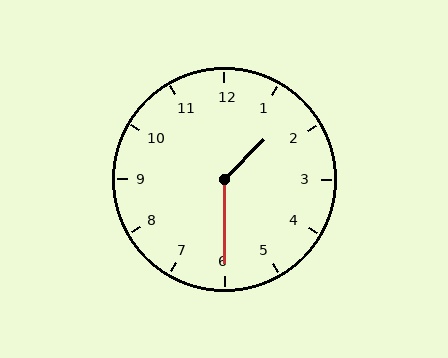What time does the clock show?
1:30.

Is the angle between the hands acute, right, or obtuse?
It is obtuse.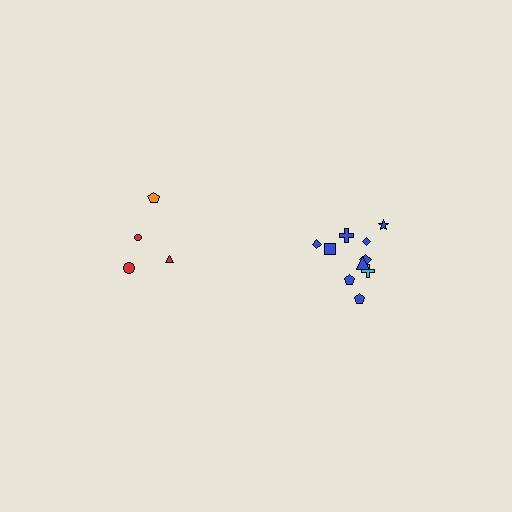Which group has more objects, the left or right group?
The right group.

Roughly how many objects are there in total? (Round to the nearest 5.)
Roughly 15 objects in total.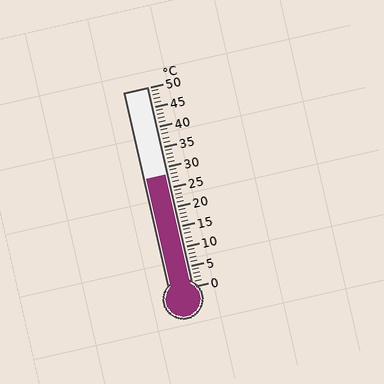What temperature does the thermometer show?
The thermometer shows approximately 28°C.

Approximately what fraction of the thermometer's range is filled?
The thermometer is filled to approximately 55% of its range.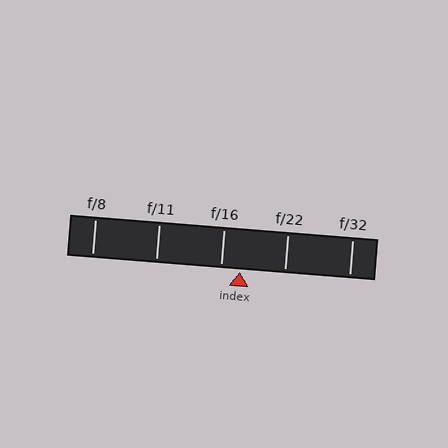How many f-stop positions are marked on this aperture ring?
There are 5 f-stop positions marked.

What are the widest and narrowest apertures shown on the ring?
The widest aperture shown is f/8 and the narrowest is f/32.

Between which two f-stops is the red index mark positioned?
The index mark is between f/16 and f/22.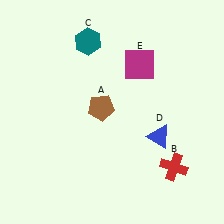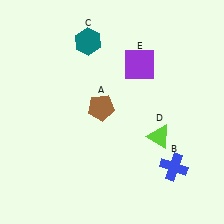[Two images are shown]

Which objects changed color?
B changed from red to blue. D changed from blue to lime. E changed from magenta to purple.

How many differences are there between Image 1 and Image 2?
There are 3 differences between the two images.